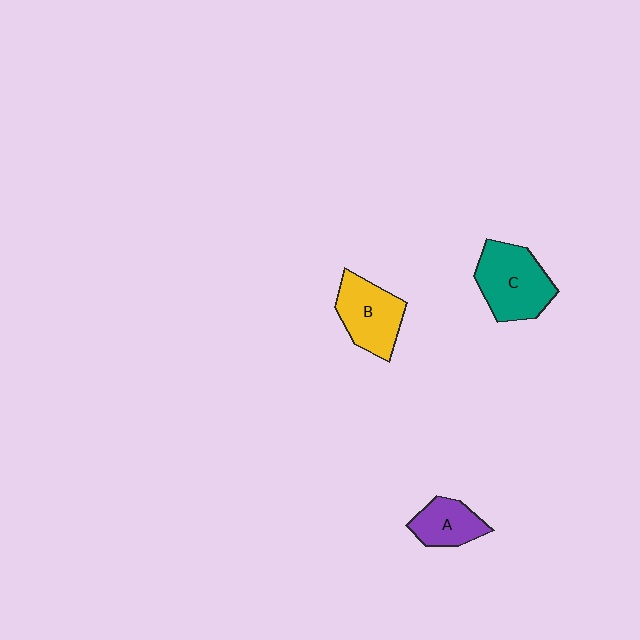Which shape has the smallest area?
Shape A (purple).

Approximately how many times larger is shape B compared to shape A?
Approximately 1.4 times.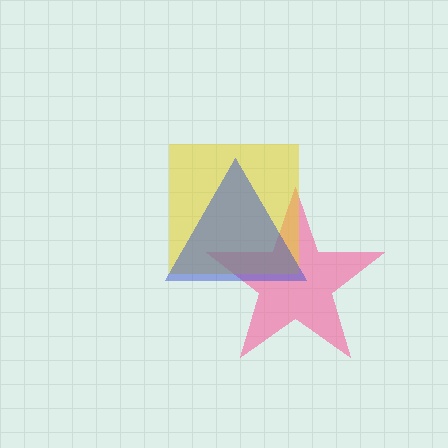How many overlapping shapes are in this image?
There are 3 overlapping shapes in the image.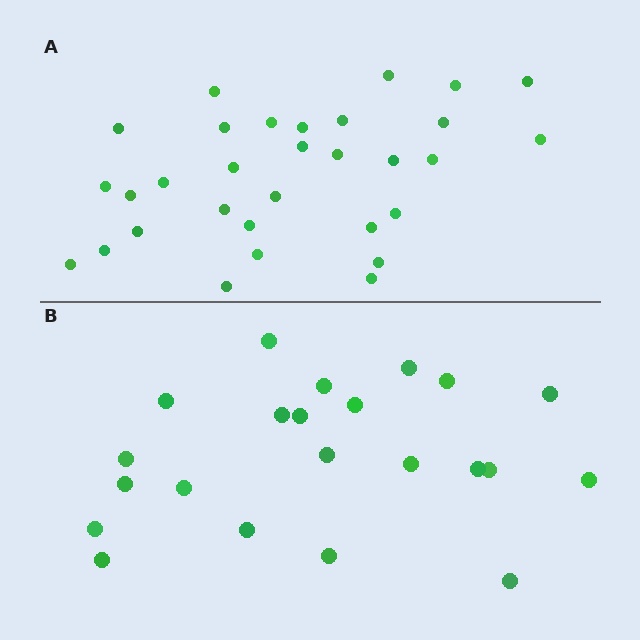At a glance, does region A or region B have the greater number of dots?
Region A (the top region) has more dots.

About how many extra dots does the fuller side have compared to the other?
Region A has roughly 8 or so more dots than region B.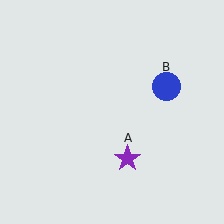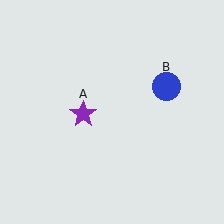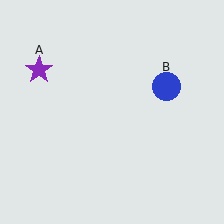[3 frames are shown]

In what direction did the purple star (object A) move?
The purple star (object A) moved up and to the left.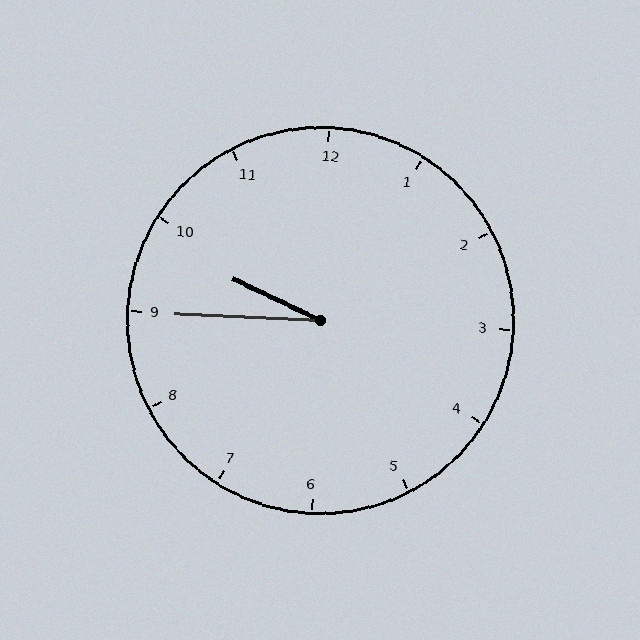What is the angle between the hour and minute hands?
Approximately 22 degrees.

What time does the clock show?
9:45.